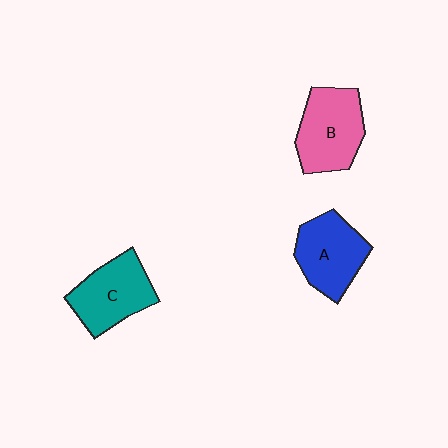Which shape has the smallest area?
Shape A (blue).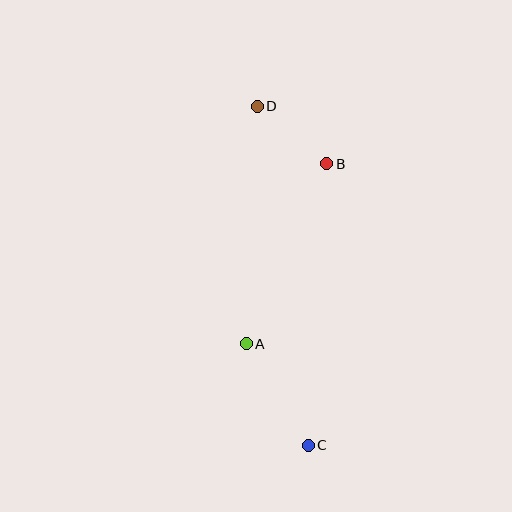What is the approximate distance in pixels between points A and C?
The distance between A and C is approximately 118 pixels.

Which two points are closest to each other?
Points B and D are closest to each other.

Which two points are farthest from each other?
Points C and D are farthest from each other.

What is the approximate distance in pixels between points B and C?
The distance between B and C is approximately 282 pixels.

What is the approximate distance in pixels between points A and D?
The distance between A and D is approximately 237 pixels.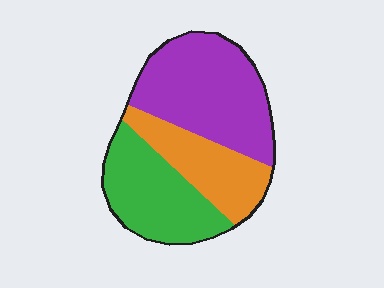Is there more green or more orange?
Green.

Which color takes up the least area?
Orange, at roughly 25%.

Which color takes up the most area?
Purple, at roughly 45%.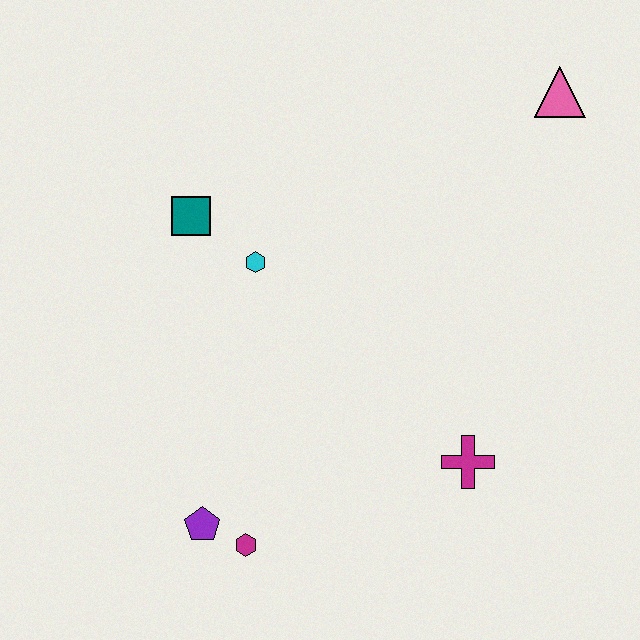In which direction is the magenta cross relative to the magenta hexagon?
The magenta cross is to the right of the magenta hexagon.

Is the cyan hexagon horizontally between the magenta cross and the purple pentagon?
Yes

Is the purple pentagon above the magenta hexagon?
Yes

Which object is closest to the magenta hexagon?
The purple pentagon is closest to the magenta hexagon.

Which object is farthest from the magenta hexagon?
The pink triangle is farthest from the magenta hexagon.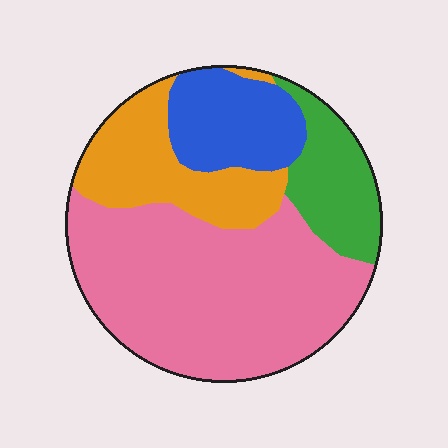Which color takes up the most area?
Pink, at roughly 50%.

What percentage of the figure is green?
Green covers roughly 15% of the figure.